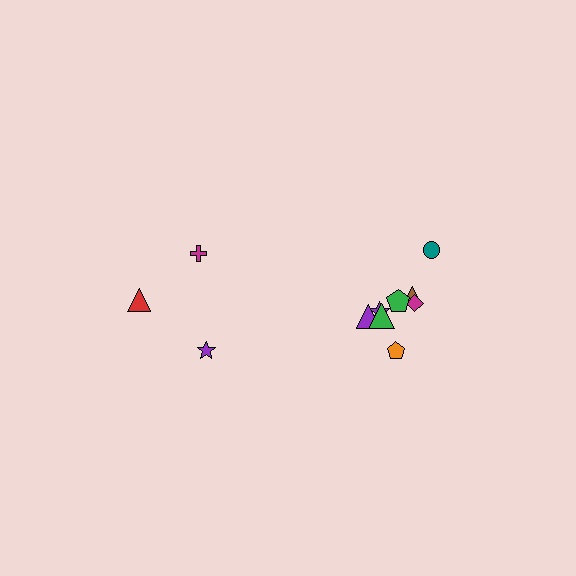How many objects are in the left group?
There are 3 objects.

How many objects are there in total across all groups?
There are 11 objects.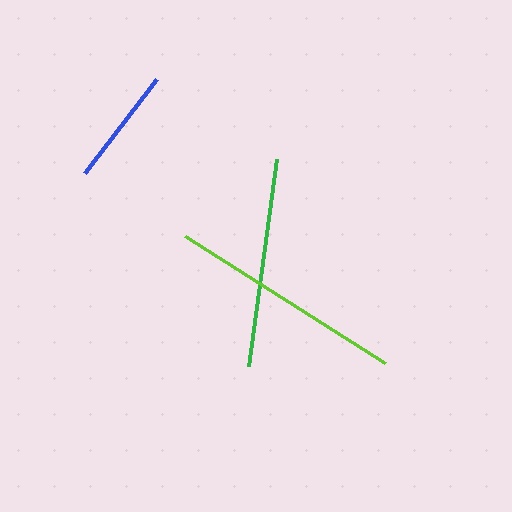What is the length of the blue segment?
The blue segment is approximately 118 pixels long.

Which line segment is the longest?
The lime line is the longest at approximately 237 pixels.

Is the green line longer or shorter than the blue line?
The green line is longer than the blue line.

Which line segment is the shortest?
The blue line is the shortest at approximately 118 pixels.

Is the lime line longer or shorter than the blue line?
The lime line is longer than the blue line.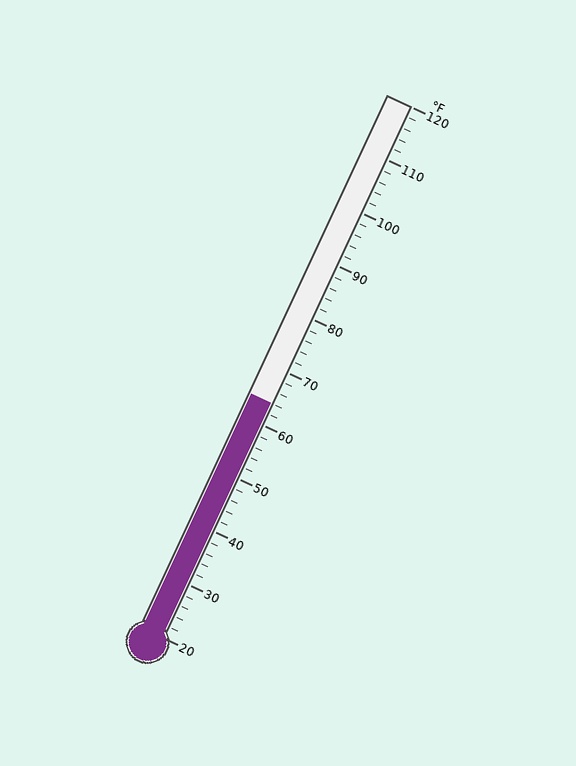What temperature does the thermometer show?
The thermometer shows approximately 64°F.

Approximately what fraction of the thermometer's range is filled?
The thermometer is filled to approximately 45% of its range.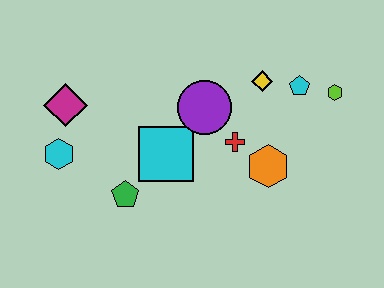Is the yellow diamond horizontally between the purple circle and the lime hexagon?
Yes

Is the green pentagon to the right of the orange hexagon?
No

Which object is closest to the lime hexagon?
The cyan pentagon is closest to the lime hexagon.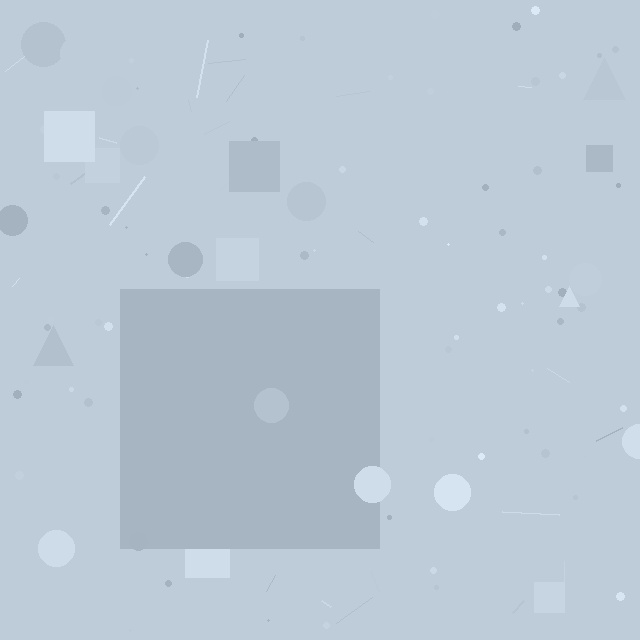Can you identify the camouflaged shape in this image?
The camouflaged shape is a square.